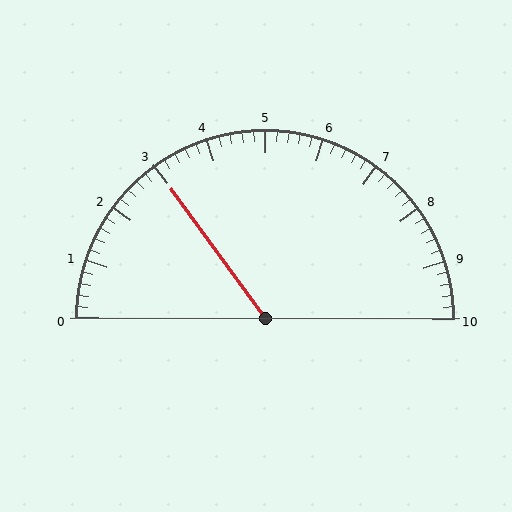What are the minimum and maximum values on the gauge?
The gauge ranges from 0 to 10.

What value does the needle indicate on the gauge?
The needle indicates approximately 3.0.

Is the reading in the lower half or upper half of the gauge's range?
The reading is in the lower half of the range (0 to 10).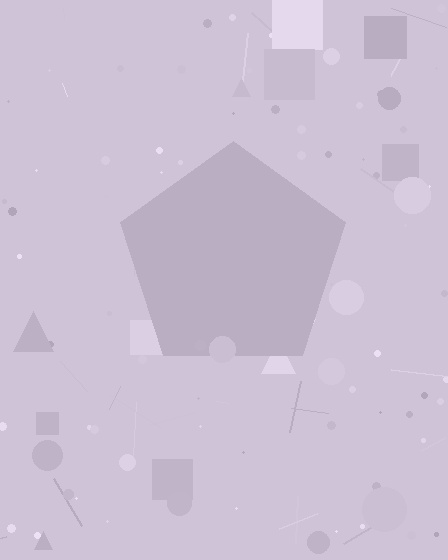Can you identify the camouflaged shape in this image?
The camouflaged shape is a pentagon.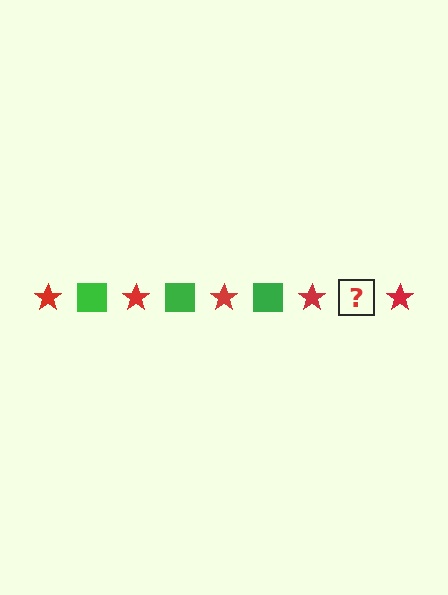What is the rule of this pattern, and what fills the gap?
The rule is that the pattern alternates between red star and green square. The gap should be filled with a green square.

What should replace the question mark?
The question mark should be replaced with a green square.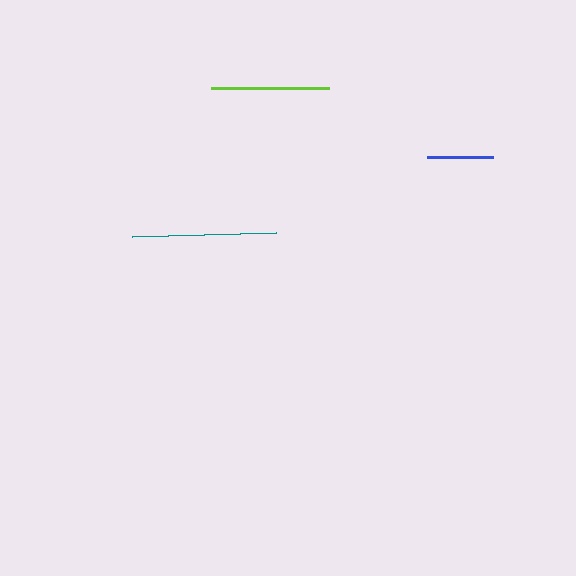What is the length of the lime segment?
The lime segment is approximately 118 pixels long.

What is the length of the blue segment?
The blue segment is approximately 66 pixels long.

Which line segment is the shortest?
The blue line is the shortest at approximately 66 pixels.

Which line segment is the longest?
The teal line is the longest at approximately 143 pixels.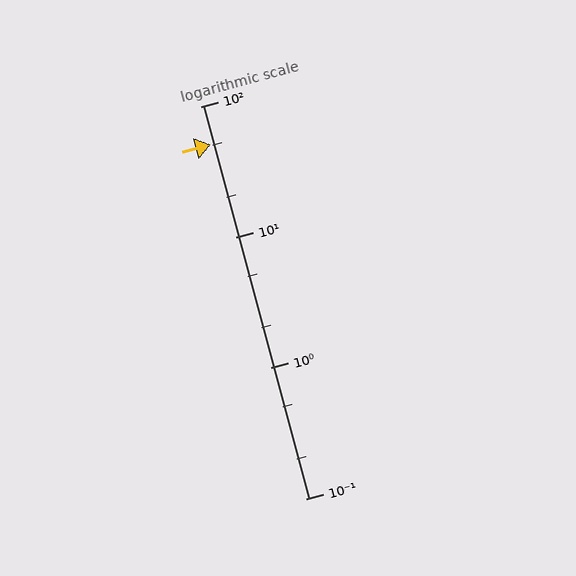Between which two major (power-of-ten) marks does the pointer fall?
The pointer is between 10 and 100.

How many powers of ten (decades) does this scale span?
The scale spans 3 decades, from 0.1 to 100.